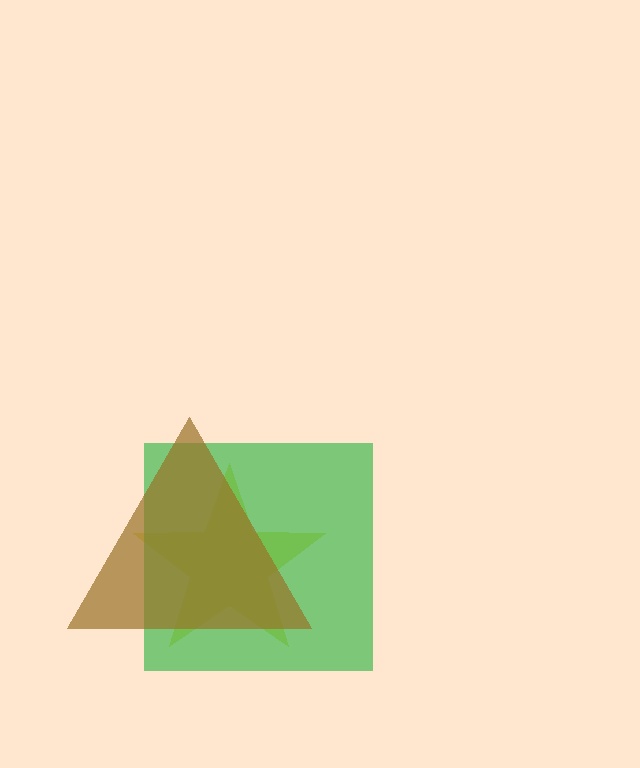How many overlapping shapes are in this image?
There are 3 overlapping shapes in the image.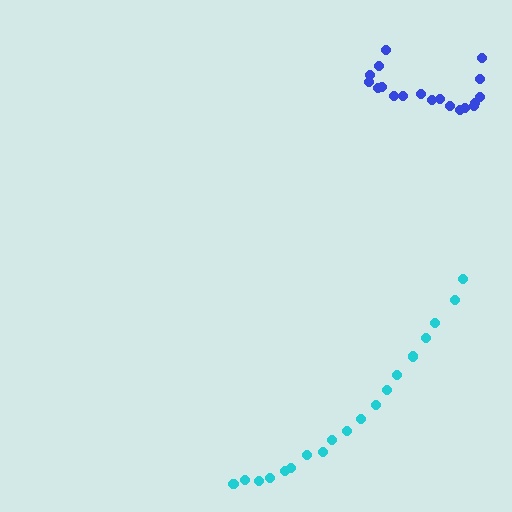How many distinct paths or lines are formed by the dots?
There are 2 distinct paths.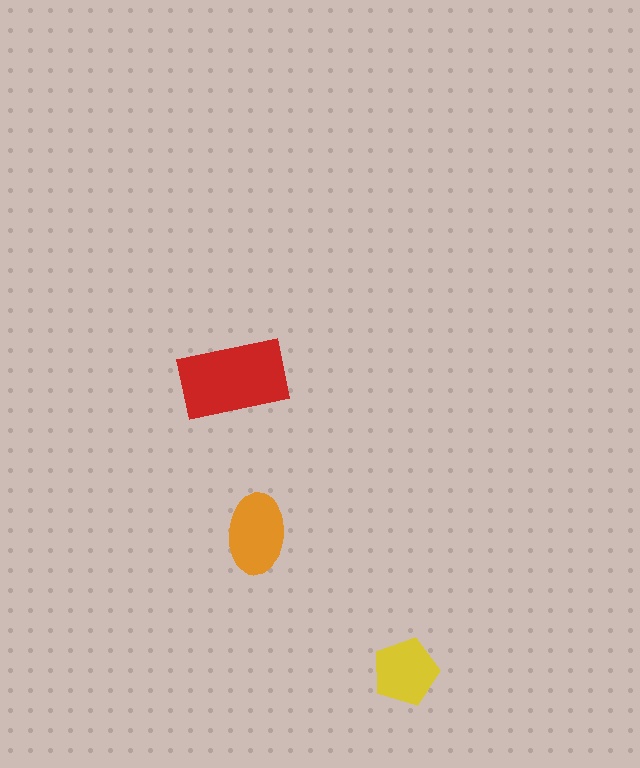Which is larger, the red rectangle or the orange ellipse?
The red rectangle.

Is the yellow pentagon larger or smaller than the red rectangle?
Smaller.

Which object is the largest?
The red rectangle.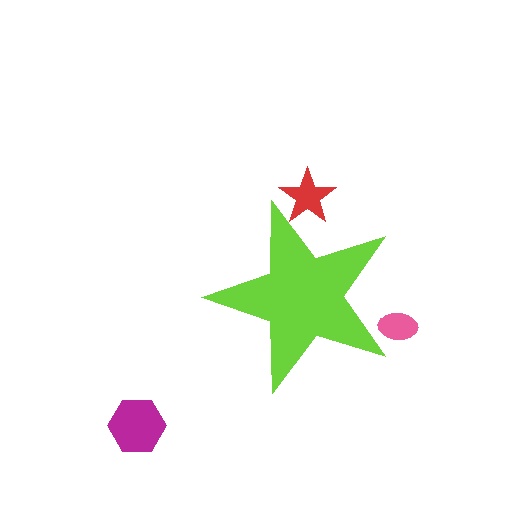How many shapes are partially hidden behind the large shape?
2 shapes are partially hidden.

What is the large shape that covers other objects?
A lime star.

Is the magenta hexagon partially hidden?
No, the magenta hexagon is fully visible.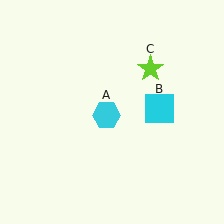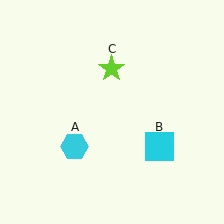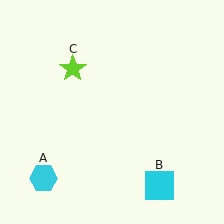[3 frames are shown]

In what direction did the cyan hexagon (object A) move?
The cyan hexagon (object A) moved down and to the left.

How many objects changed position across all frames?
3 objects changed position: cyan hexagon (object A), cyan square (object B), lime star (object C).